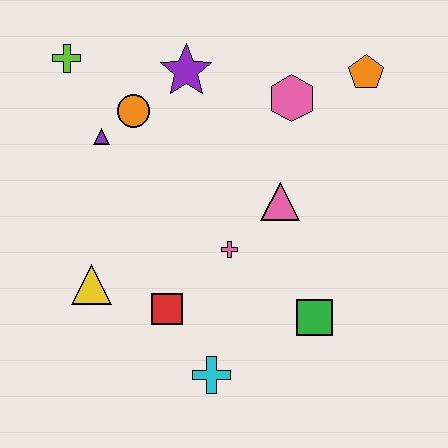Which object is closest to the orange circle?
The purple triangle is closest to the orange circle.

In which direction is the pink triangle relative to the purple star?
The pink triangle is below the purple star.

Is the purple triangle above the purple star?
No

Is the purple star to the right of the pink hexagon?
No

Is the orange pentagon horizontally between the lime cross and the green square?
No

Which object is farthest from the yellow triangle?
The orange pentagon is farthest from the yellow triangle.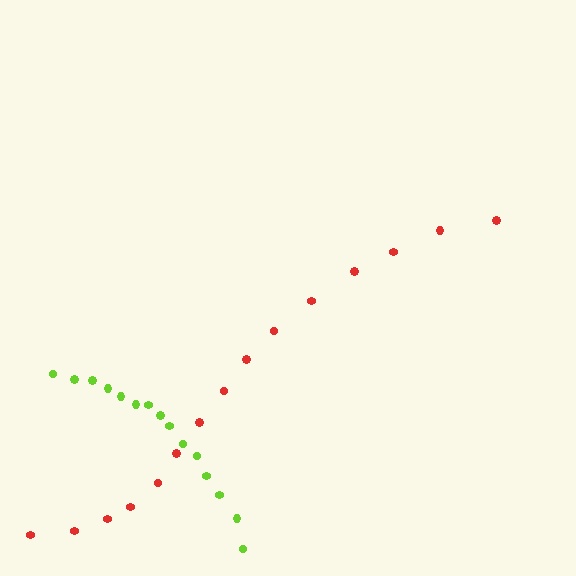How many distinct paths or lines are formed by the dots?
There are 2 distinct paths.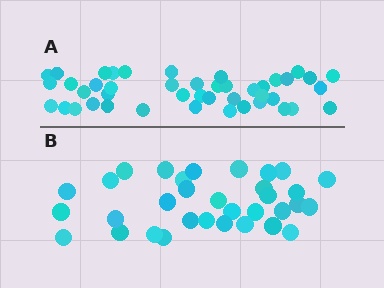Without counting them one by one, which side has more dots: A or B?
Region A (the top region) has more dots.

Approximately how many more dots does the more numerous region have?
Region A has roughly 12 or so more dots than region B.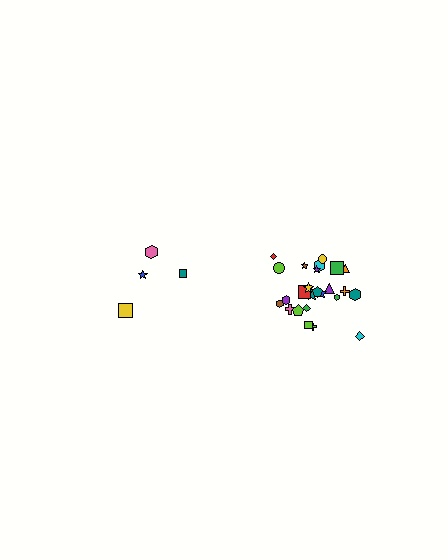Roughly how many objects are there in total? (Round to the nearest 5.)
Roughly 30 objects in total.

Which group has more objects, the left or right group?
The right group.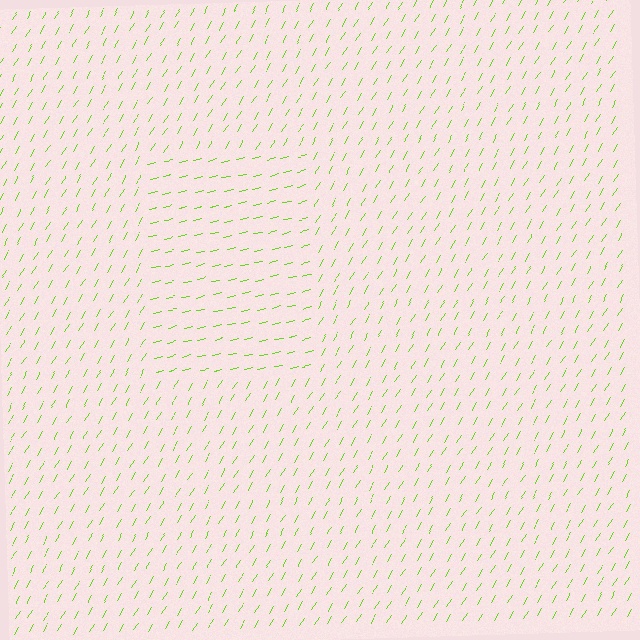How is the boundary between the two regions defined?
The boundary is defined purely by a change in line orientation (approximately 45 degrees difference). All lines are the same color and thickness.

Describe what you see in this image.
The image is filled with small lime line segments. A rectangle region in the image has lines oriented differently from the surrounding lines, creating a visible texture boundary.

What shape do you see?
I see a rectangle.